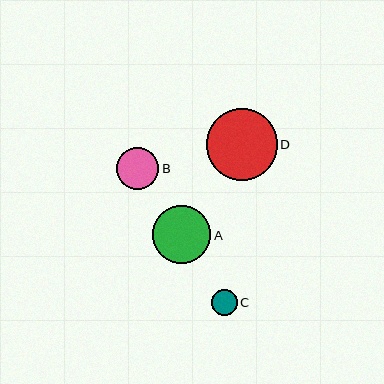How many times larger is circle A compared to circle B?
Circle A is approximately 1.4 times the size of circle B.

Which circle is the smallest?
Circle C is the smallest with a size of approximately 26 pixels.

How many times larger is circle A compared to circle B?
Circle A is approximately 1.4 times the size of circle B.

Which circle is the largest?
Circle D is the largest with a size of approximately 71 pixels.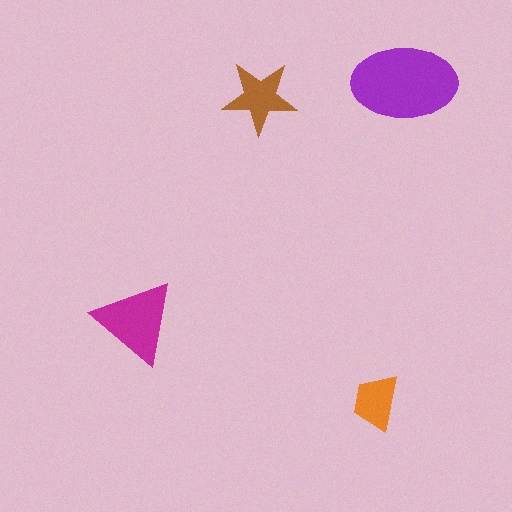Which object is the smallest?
The orange trapezoid.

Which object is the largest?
The purple ellipse.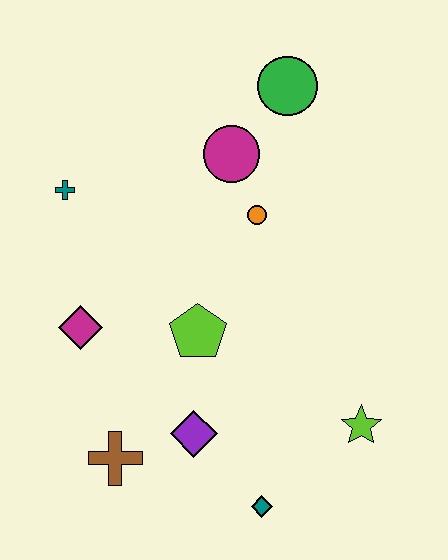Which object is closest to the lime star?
The teal diamond is closest to the lime star.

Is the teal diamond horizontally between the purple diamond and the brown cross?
No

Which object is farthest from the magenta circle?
The teal diamond is farthest from the magenta circle.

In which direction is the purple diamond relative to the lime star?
The purple diamond is to the left of the lime star.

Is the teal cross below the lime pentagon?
No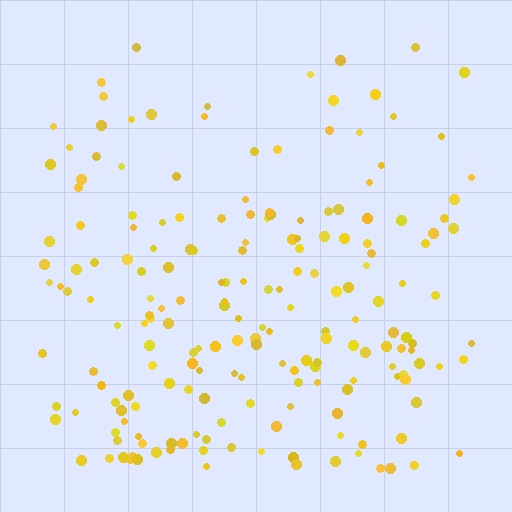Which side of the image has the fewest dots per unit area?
The top.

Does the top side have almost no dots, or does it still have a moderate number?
Still a moderate number, just noticeably fewer than the bottom.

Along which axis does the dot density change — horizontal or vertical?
Vertical.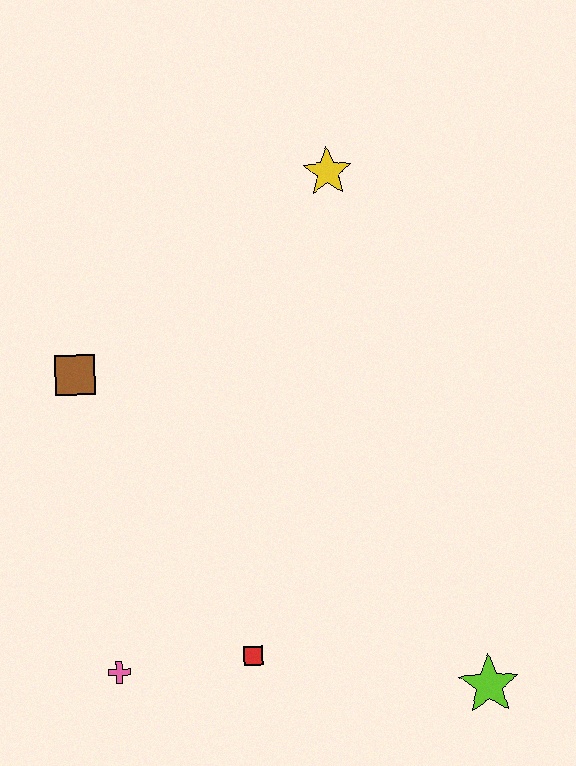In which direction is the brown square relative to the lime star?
The brown square is to the left of the lime star.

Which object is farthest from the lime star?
The yellow star is farthest from the lime star.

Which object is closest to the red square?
The pink cross is closest to the red square.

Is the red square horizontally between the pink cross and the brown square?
No